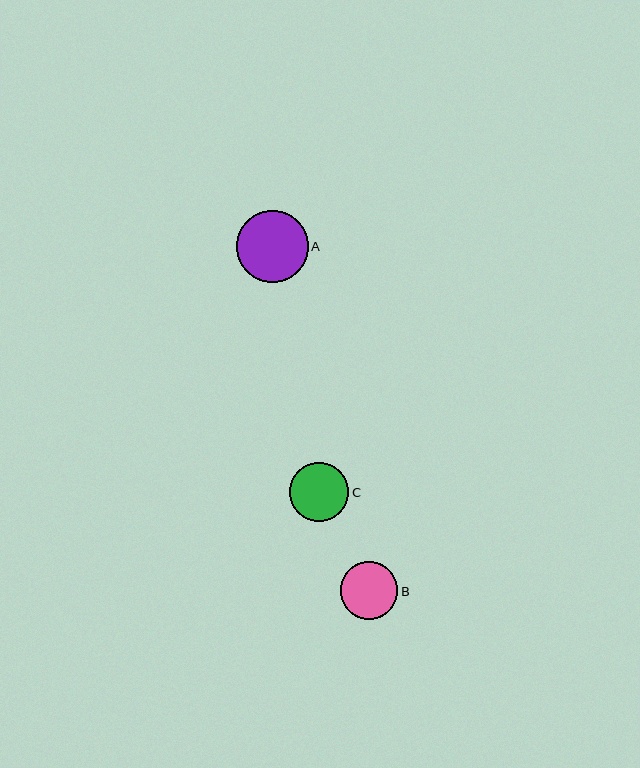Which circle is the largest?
Circle A is the largest with a size of approximately 72 pixels.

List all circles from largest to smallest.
From largest to smallest: A, C, B.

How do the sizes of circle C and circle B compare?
Circle C and circle B are approximately the same size.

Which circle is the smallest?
Circle B is the smallest with a size of approximately 58 pixels.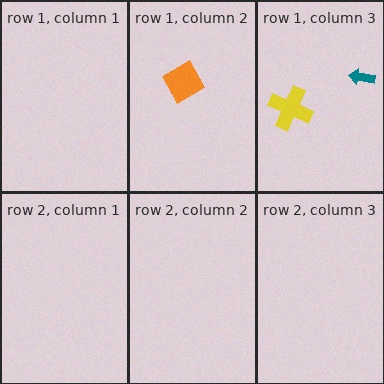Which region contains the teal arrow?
The row 1, column 3 region.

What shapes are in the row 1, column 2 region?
The orange diamond.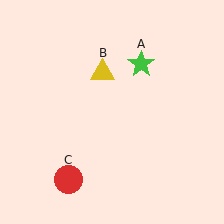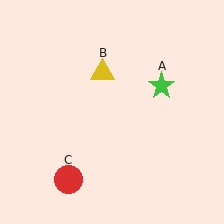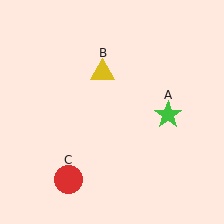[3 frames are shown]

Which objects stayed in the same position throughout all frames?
Yellow triangle (object B) and red circle (object C) remained stationary.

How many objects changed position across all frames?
1 object changed position: green star (object A).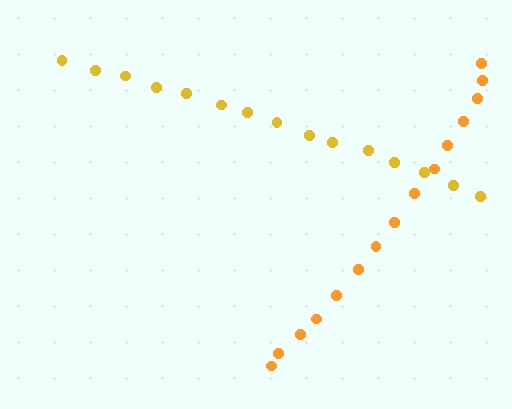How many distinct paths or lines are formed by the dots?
There are 2 distinct paths.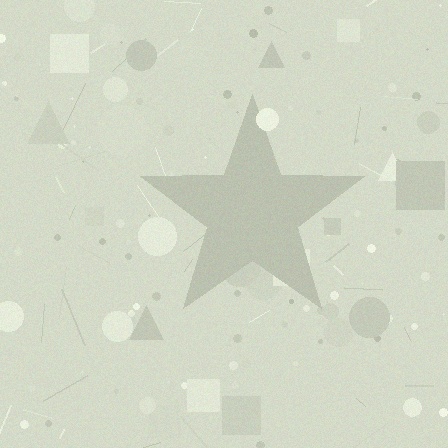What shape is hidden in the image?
A star is hidden in the image.